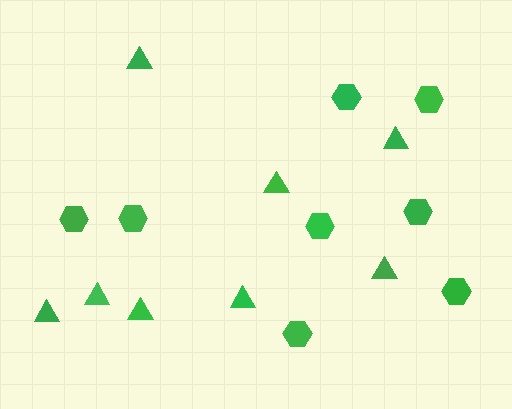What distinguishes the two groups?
There are 2 groups: one group of hexagons (8) and one group of triangles (8).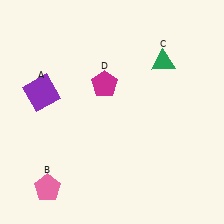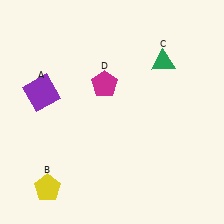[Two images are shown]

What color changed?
The pentagon (B) changed from pink in Image 1 to yellow in Image 2.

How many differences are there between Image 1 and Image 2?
There is 1 difference between the two images.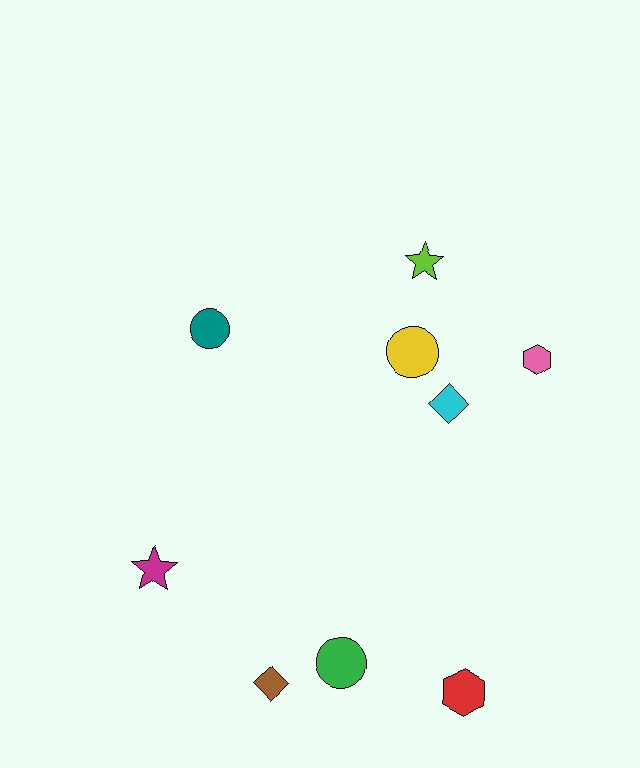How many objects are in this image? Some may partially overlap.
There are 9 objects.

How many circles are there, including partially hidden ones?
There are 3 circles.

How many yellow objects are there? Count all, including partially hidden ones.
There is 1 yellow object.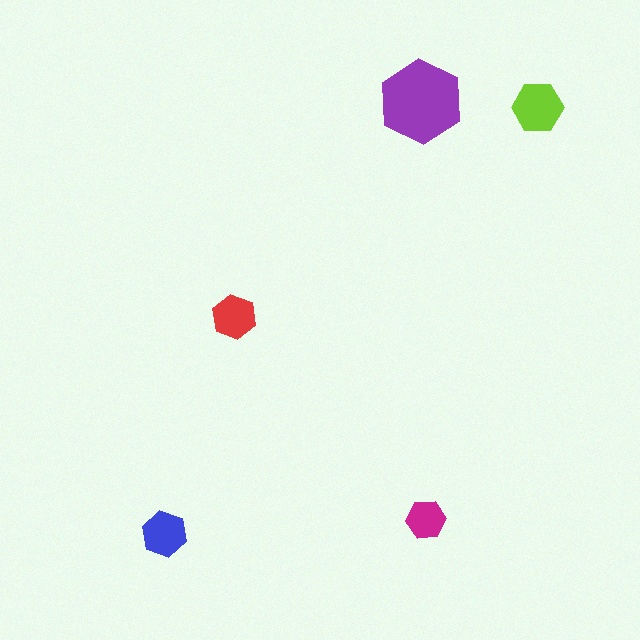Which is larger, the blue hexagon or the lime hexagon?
The lime one.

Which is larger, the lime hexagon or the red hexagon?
The lime one.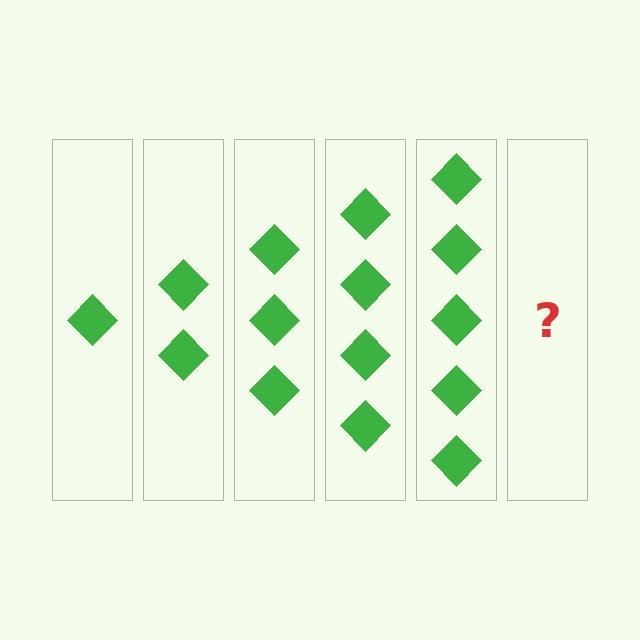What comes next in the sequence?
The next element should be 6 diamonds.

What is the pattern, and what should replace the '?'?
The pattern is that each step adds one more diamond. The '?' should be 6 diamonds.